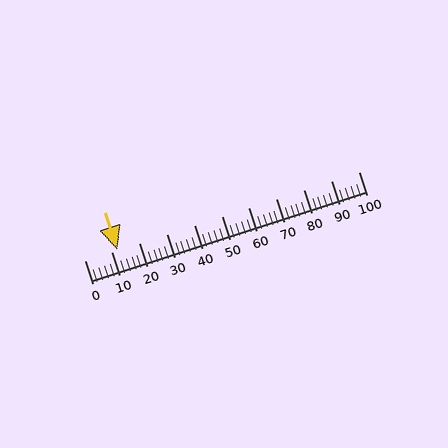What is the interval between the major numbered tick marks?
The major tick marks are spaced 10 units apart.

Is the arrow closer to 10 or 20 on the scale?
The arrow is closer to 10.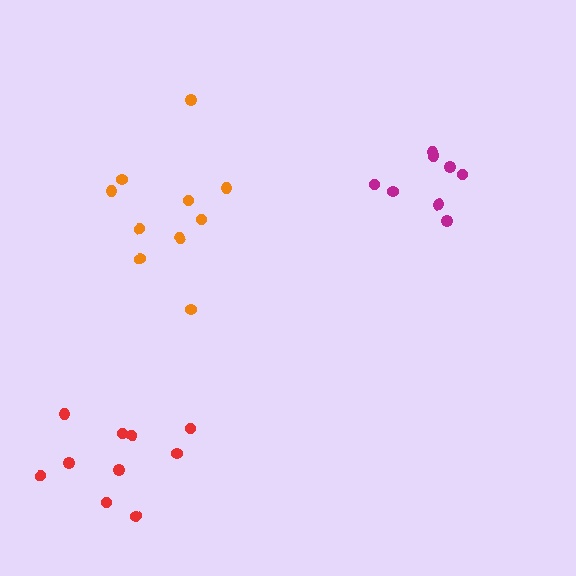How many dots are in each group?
Group 1: 10 dots, Group 2: 10 dots, Group 3: 8 dots (28 total).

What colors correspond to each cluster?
The clusters are colored: red, orange, magenta.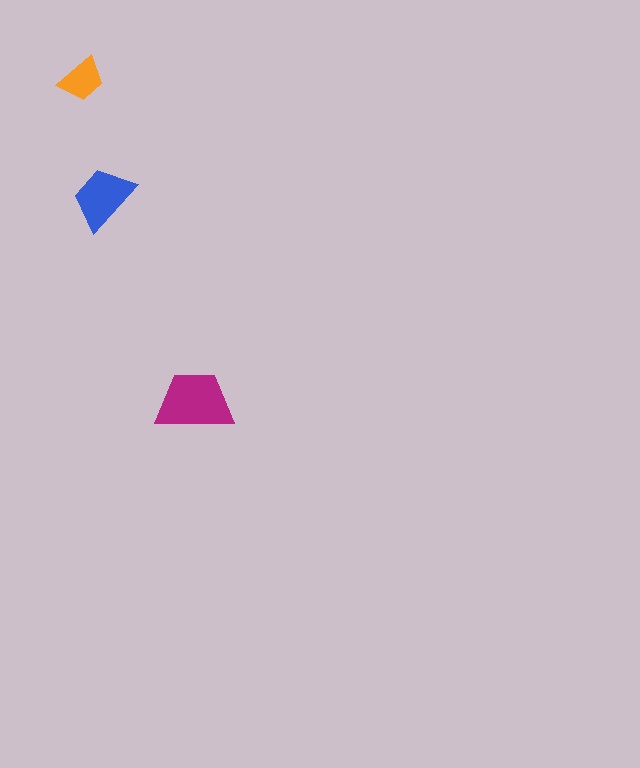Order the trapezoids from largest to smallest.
the magenta one, the blue one, the orange one.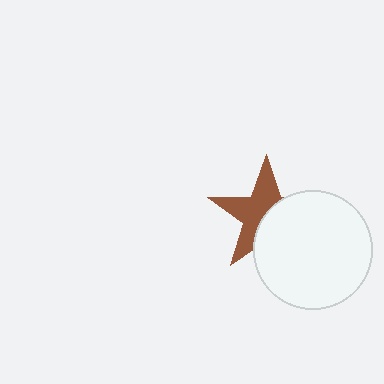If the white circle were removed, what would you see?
You would see the complete brown star.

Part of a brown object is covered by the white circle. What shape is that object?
It is a star.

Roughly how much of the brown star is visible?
About half of it is visible (roughly 54%).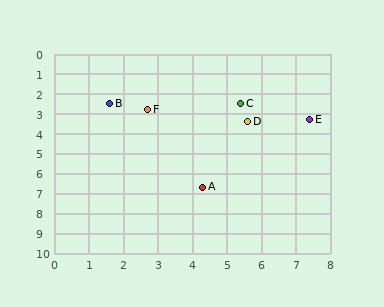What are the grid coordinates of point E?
Point E is at approximately (7.4, 3.3).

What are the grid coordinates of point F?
Point F is at approximately (2.7, 2.8).